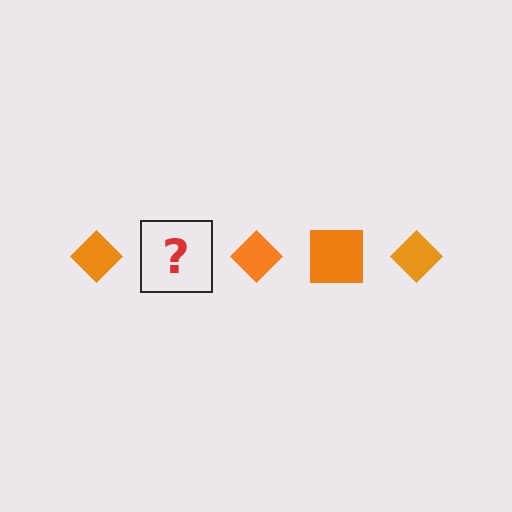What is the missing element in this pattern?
The missing element is an orange square.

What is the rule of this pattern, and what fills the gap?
The rule is that the pattern cycles through diamond, square shapes in orange. The gap should be filled with an orange square.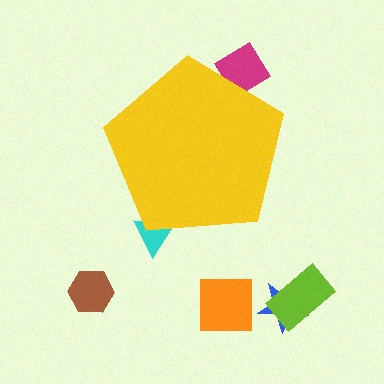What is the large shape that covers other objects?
A yellow pentagon.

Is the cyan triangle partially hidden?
Yes, the cyan triangle is partially hidden behind the yellow pentagon.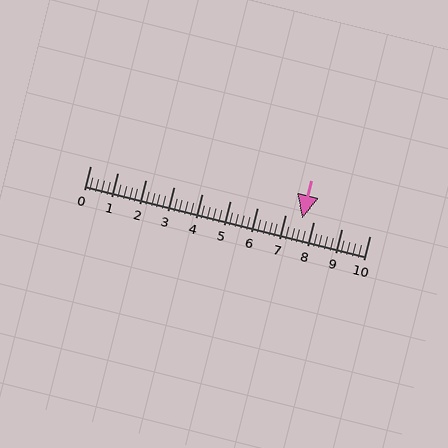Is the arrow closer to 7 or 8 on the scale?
The arrow is closer to 8.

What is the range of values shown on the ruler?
The ruler shows values from 0 to 10.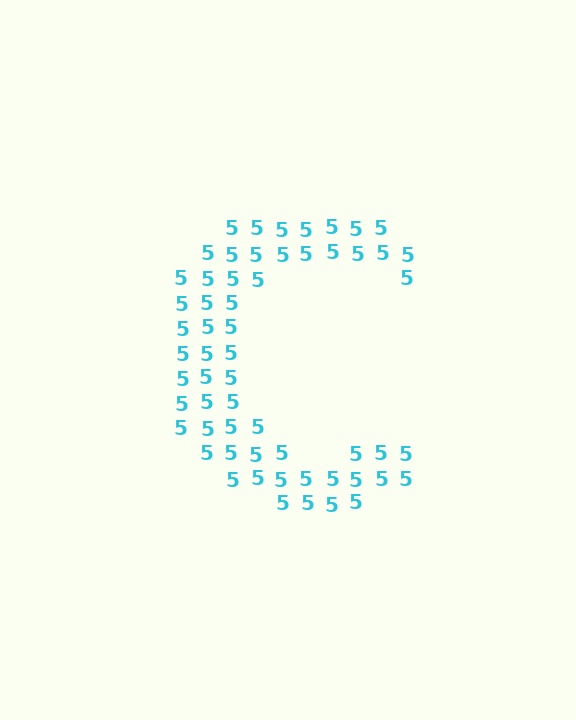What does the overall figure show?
The overall figure shows the letter C.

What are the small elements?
The small elements are digit 5's.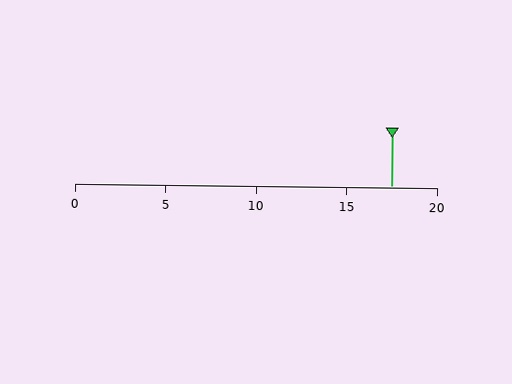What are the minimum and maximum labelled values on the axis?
The axis runs from 0 to 20.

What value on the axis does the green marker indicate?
The marker indicates approximately 17.5.